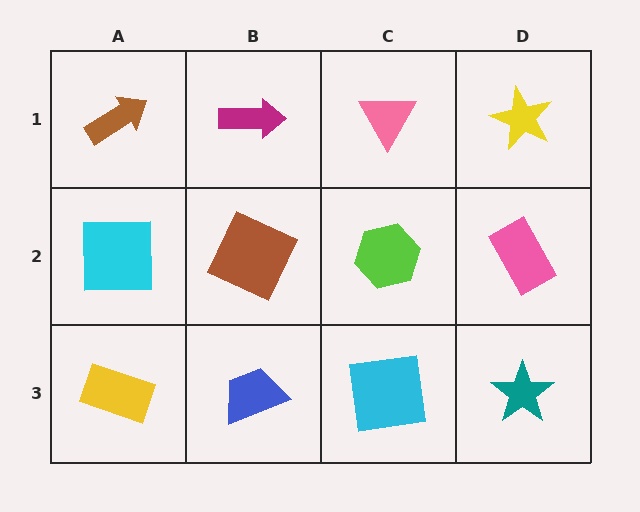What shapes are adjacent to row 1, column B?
A brown square (row 2, column B), a brown arrow (row 1, column A), a pink triangle (row 1, column C).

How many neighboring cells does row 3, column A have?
2.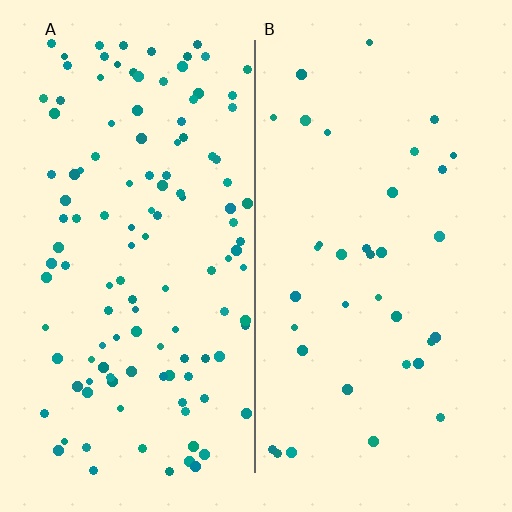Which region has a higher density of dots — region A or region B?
A (the left).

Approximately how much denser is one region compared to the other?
Approximately 3.5× — region A over region B.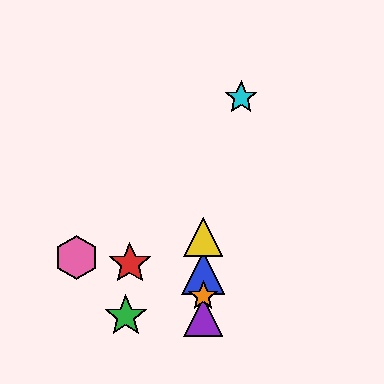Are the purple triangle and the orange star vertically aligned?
Yes, both are at x≈203.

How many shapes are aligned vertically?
4 shapes (the blue triangle, the yellow triangle, the purple triangle, the orange star) are aligned vertically.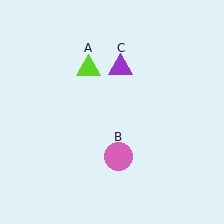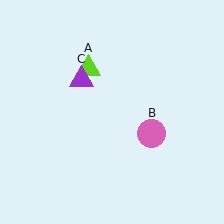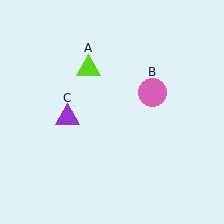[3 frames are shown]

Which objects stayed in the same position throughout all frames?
Lime triangle (object A) remained stationary.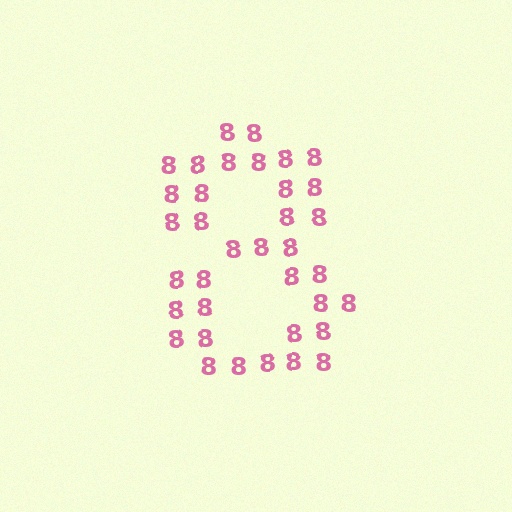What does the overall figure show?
The overall figure shows the digit 8.